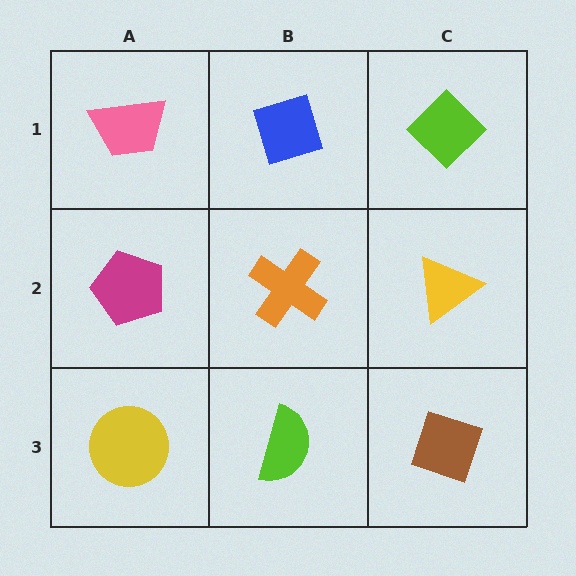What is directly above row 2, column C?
A lime diamond.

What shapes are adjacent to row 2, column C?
A lime diamond (row 1, column C), a brown diamond (row 3, column C), an orange cross (row 2, column B).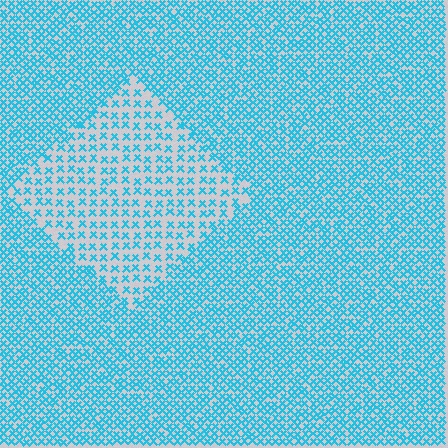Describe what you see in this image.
The image contains small cyan elements arranged at two different densities. A diamond-shaped region is visible where the elements are less densely packed than the surrounding area.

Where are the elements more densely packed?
The elements are more densely packed outside the diamond boundary.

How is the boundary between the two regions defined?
The boundary is defined by a change in element density (approximately 2.1x ratio). All elements are the same color, size, and shape.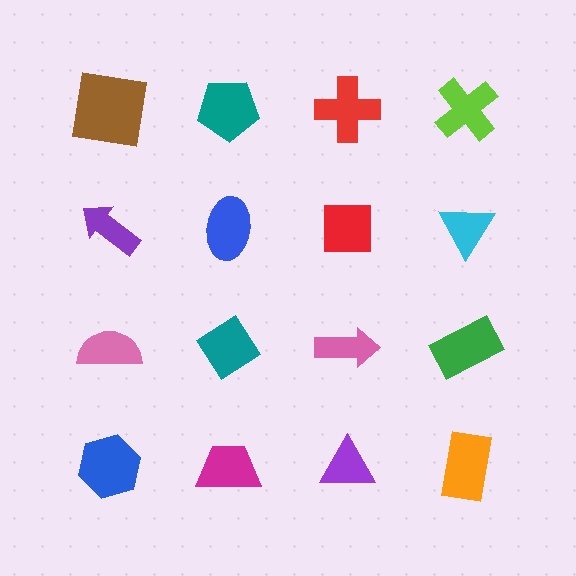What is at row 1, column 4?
A lime cross.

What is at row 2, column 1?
A purple arrow.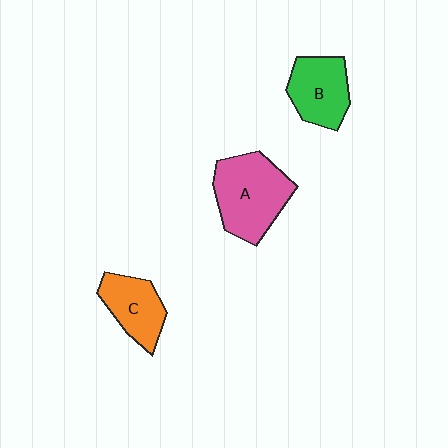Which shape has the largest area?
Shape A (pink).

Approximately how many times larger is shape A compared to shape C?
Approximately 1.5 times.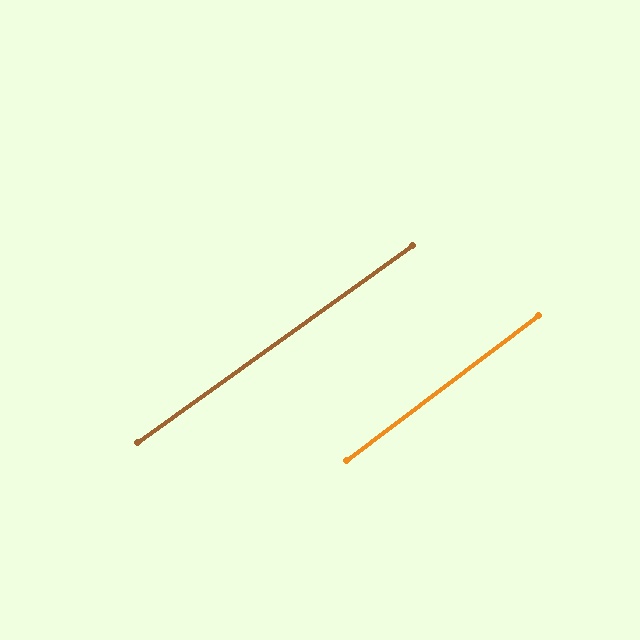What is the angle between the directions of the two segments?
Approximately 2 degrees.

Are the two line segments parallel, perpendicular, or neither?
Parallel — their directions differ by only 1.6°.